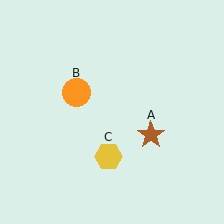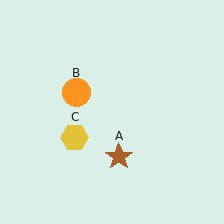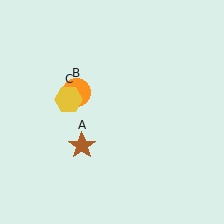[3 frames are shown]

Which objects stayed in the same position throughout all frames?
Orange circle (object B) remained stationary.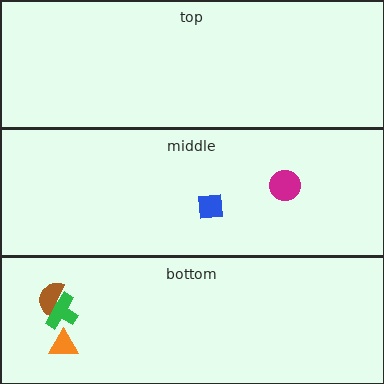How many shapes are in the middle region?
2.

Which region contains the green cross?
The bottom region.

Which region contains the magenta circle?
The middle region.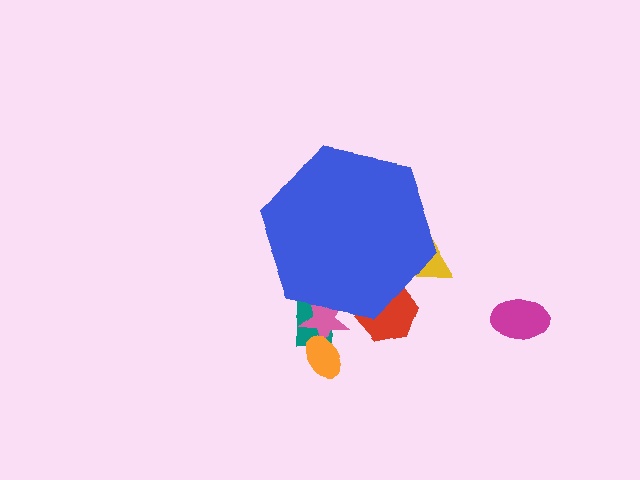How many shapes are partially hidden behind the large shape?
4 shapes are partially hidden.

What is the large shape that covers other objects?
A blue hexagon.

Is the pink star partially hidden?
Yes, the pink star is partially hidden behind the blue hexagon.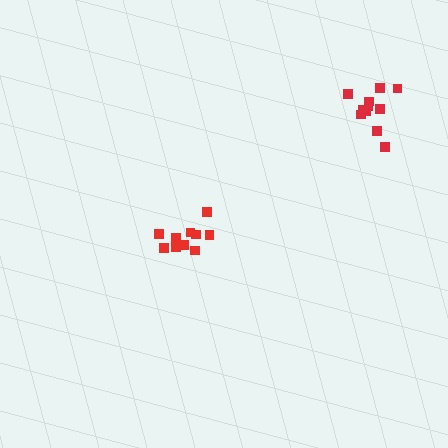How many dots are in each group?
Group 1: 10 dots, Group 2: 11 dots (21 total).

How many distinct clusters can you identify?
There are 2 distinct clusters.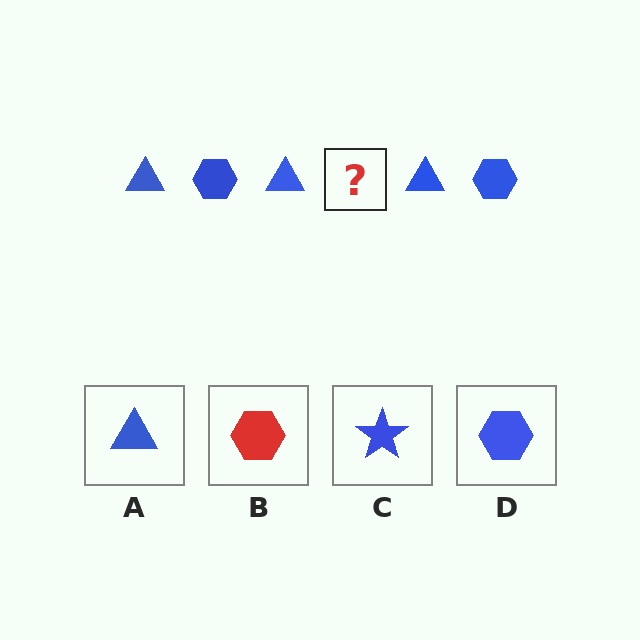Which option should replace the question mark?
Option D.